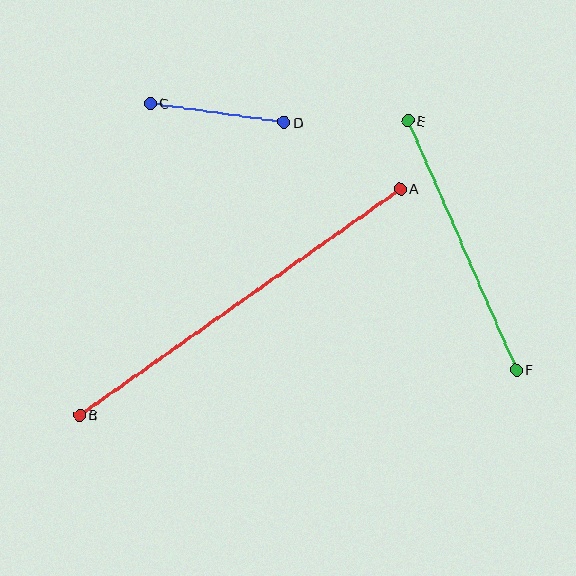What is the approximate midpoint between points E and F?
The midpoint is at approximately (462, 245) pixels.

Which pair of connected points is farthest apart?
Points A and B are farthest apart.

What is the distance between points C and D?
The distance is approximately 135 pixels.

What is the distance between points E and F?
The distance is approximately 272 pixels.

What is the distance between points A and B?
The distance is approximately 392 pixels.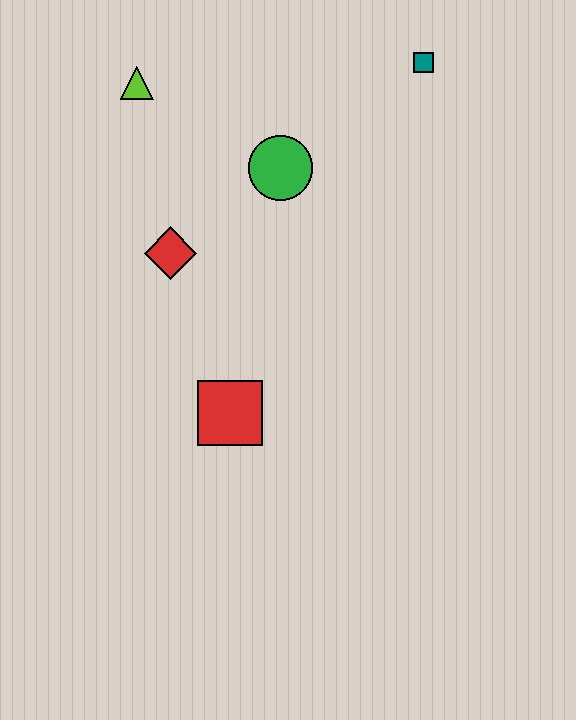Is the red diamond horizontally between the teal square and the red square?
No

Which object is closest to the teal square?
The green circle is closest to the teal square.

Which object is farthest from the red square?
The teal square is farthest from the red square.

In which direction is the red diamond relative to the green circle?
The red diamond is to the left of the green circle.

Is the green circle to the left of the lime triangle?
No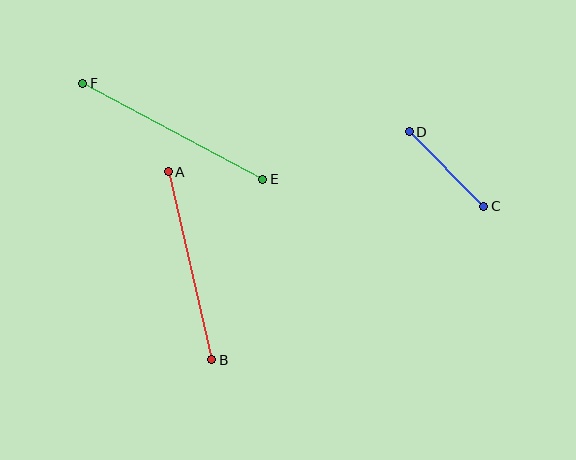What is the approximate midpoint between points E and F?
The midpoint is at approximately (173, 131) pixels.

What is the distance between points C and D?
The distance is approximately 105 pixels.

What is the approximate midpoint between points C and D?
The midpoint is at approximately (447, 169) pixels.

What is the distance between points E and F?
The distance is approximately 204 pixels.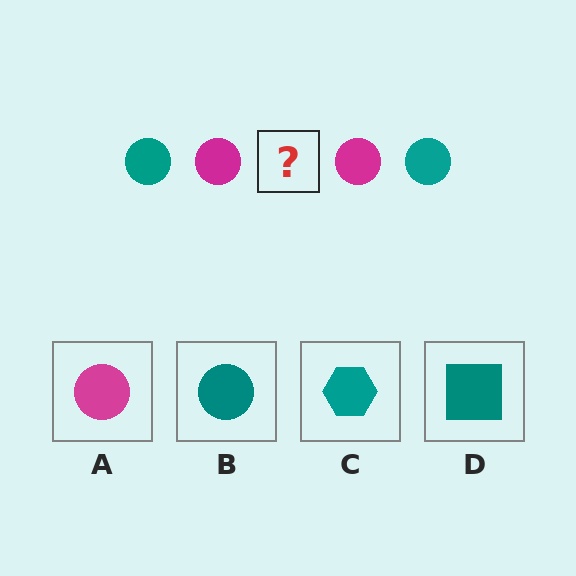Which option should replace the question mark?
Option B.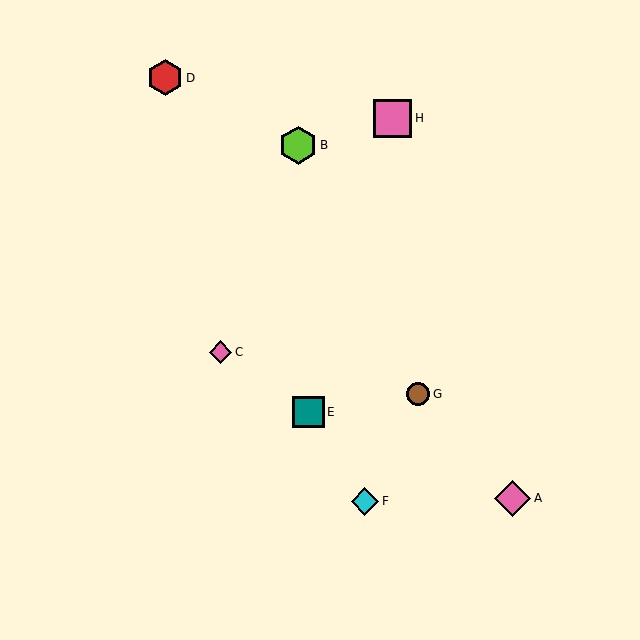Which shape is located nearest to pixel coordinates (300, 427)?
The teal square (labeled E) at (308, 412) is nearest to that location.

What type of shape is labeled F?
Shape F is a cyan diamond.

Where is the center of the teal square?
The center of the teal square is at (308, 412).